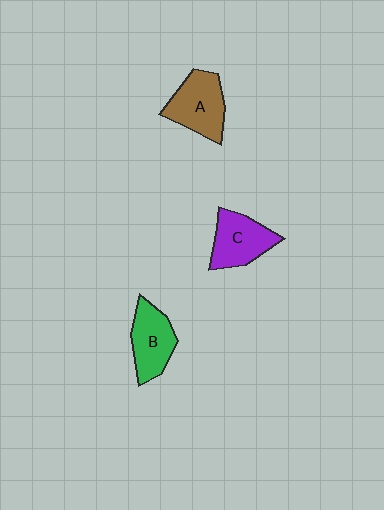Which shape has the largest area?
Shape A (brown).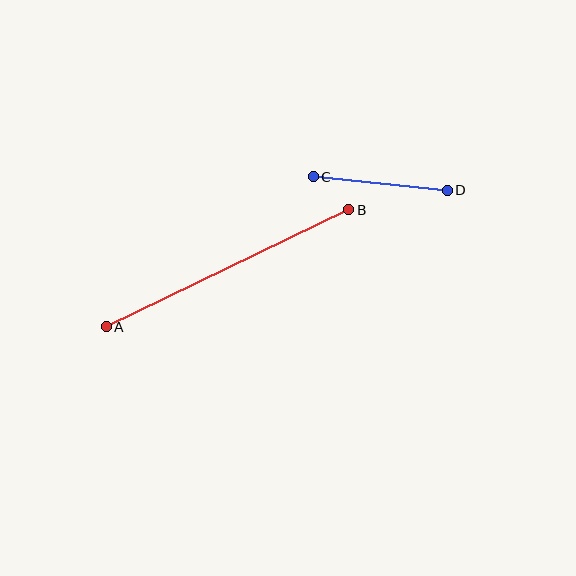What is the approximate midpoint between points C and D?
The midpoint is at approximately (380, 184) pixels.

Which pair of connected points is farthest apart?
Points A and B are farthest apart.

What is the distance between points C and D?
The distance is approximately 135 pixels.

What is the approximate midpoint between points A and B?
The midpoint is at approximately (227, 268) pixels.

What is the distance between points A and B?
The distance is approximately 269 pixels.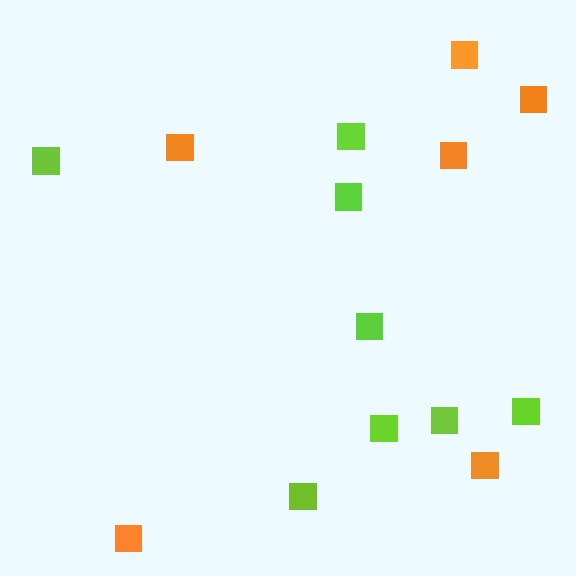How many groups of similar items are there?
There are 2 groups: one group of lime squares (8) and one group of orange squares (6).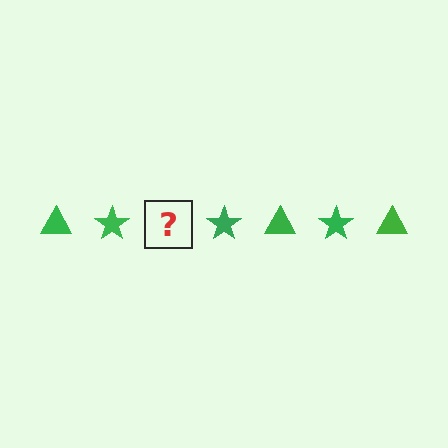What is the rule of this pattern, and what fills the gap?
The rule is that the pattern cycles through triangle, star shapes in green. The gap should be filled with a green triangle.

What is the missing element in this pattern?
The missing element is a green triangle.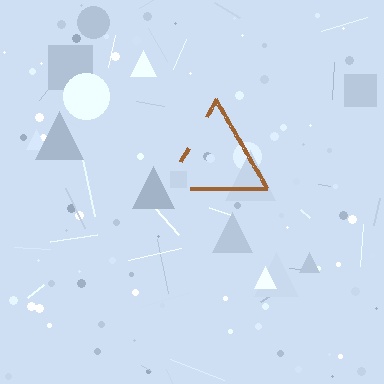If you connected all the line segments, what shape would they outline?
They would outline a triangle.